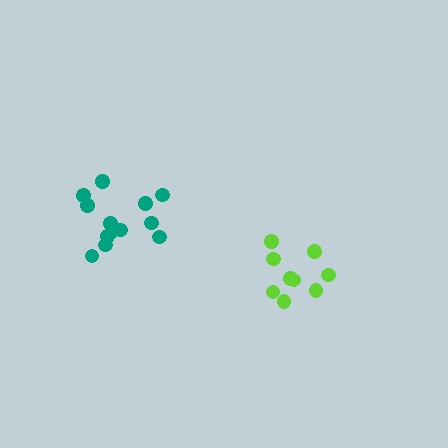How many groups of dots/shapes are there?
There are 2 groups.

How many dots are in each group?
Group 1: 9 dots, Group 2: 13 dots (22 total).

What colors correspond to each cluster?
The clusters are colored: lime, teal.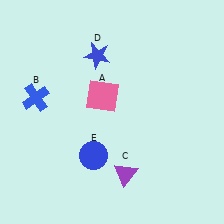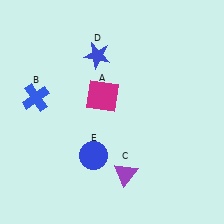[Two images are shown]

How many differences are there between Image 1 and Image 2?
There is 1 difference between the two images.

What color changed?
The square (A) changed from pink in Image 1 to magenta in Image 2.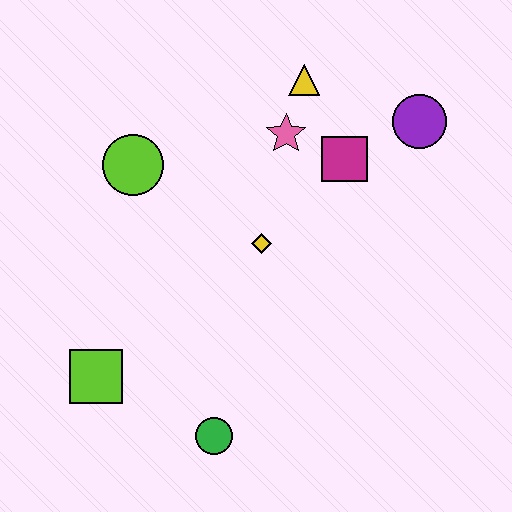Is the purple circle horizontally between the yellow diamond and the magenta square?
No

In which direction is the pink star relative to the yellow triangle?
The pink star is below the yellow triangle.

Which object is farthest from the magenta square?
The lime square is farthest from the magenta square.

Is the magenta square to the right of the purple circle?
No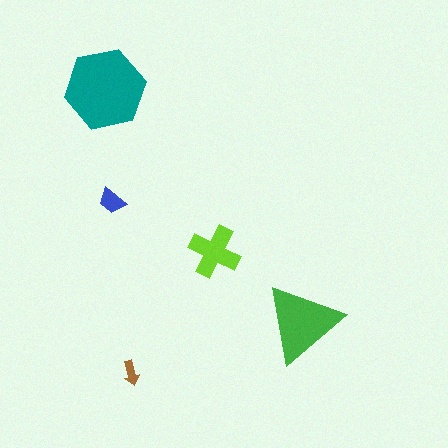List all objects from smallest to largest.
The brown arrow, the blue trapezoid, the lime cross, the green triangle, the teal hexagon.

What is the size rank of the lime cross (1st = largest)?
3rd.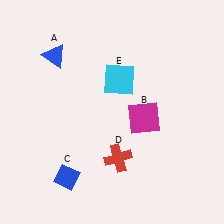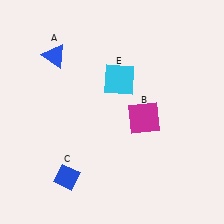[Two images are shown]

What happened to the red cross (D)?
The red cross (D) was removed in Image 2. It was in the bottom-right area of Image 1.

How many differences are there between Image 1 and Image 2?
There is 1 difference between the two images.